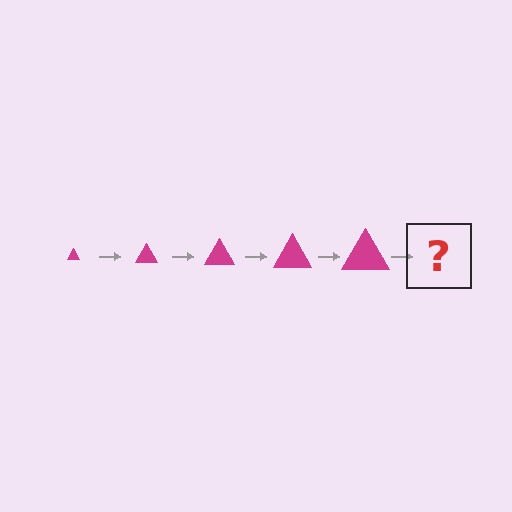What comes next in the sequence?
The next element should be a magenta triangle, larger than the previous one.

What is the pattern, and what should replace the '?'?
The pattern is that the triangle gets progressively larger each step. The '?' should be a magenta triangle, larger than the previous one.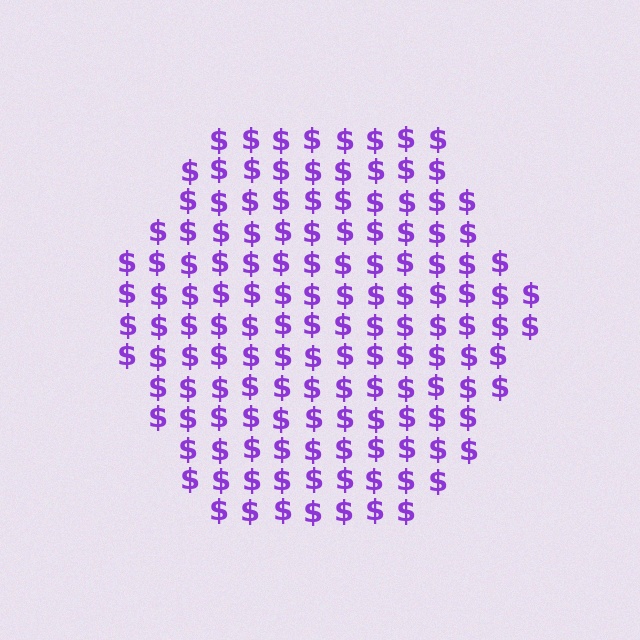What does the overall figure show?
The overall figure shows a hexagon.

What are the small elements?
The small elements are dollar signs.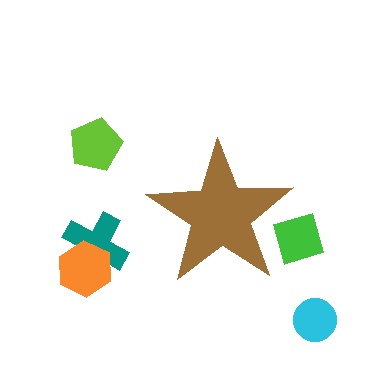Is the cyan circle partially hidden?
No, the cyan circle is fully visible.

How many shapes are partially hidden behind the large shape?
1 shape is partially hidden.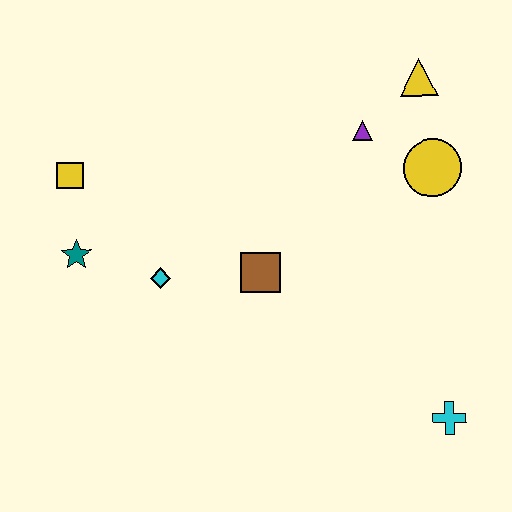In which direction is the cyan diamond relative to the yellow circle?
The cyan diamond is to the left of the yellow circle.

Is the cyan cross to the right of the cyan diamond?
Yes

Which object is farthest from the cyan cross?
The yellow square is farthest from the cyan cross.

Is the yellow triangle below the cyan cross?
No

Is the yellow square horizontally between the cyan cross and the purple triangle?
No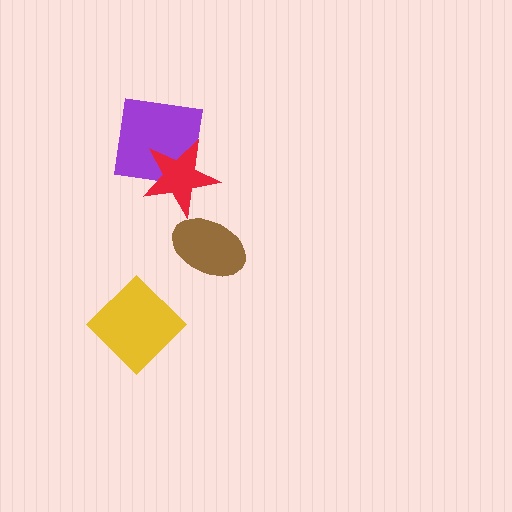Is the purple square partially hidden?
Yes, it is partially covered by another shape.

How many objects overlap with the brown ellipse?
0 objects overlap with the brown ellipse.